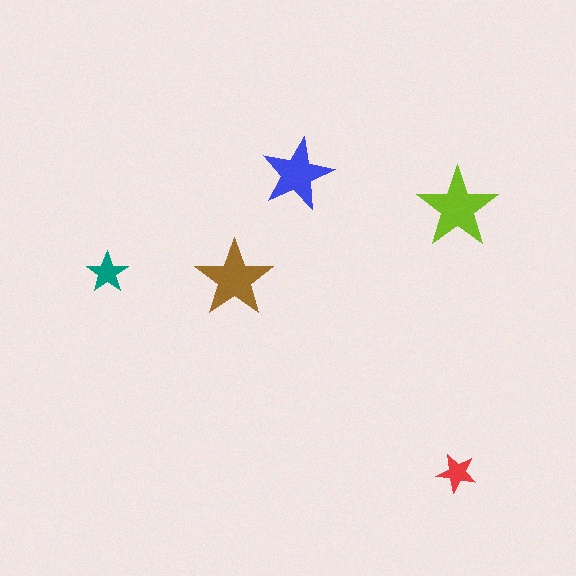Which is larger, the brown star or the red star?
The brown one.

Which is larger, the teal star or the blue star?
The blue one.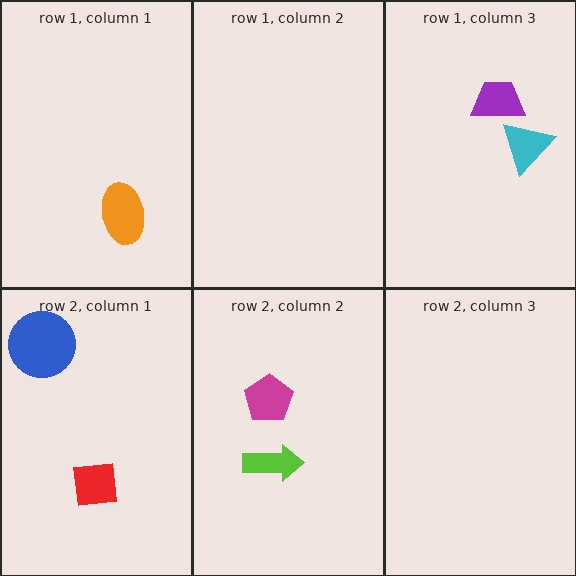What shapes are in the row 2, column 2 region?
The lime arrow, the magenta pentagon.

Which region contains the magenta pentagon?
The row 2, column 2 region.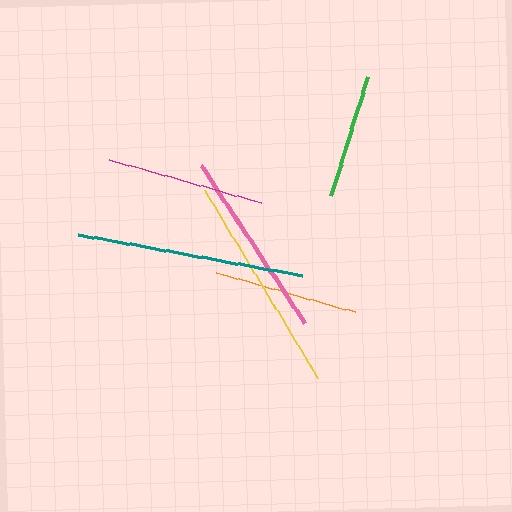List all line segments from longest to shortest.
From longest to shortest: teal, yellow, pink, magenta, orange, green.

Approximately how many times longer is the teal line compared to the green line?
The teal line is approximately 1.8 times the length of the green line.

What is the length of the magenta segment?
The magenta segment is approximately 158 pixels long.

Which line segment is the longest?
The teal line is the longest at approximately 227 pixels.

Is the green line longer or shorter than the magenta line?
The magenta line is longer than the green line.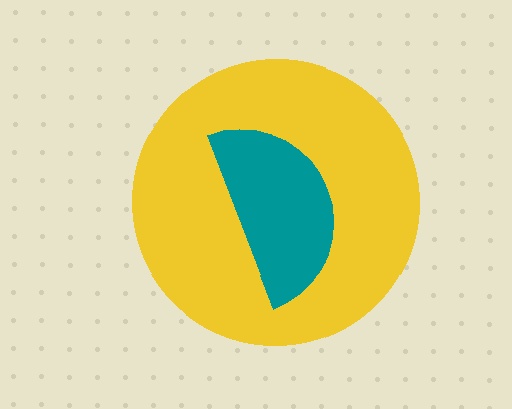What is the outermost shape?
The yellow circle.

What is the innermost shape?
The teal semicircle.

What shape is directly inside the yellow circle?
The teal semicircle.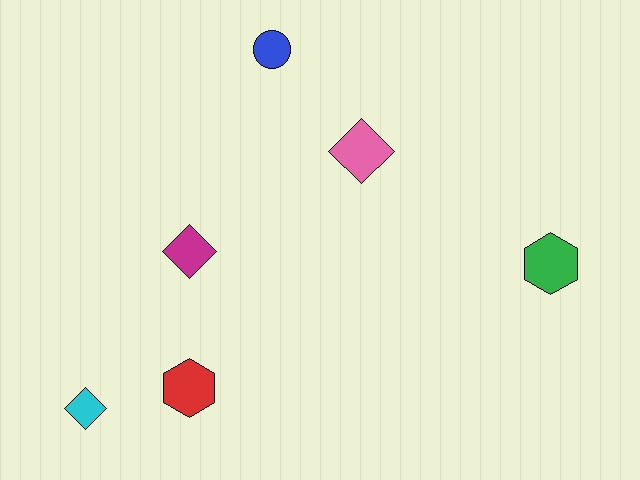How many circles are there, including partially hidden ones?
There is 1 circle.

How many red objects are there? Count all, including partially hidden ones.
There is 1 red object.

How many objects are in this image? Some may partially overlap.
There are 6 objects.